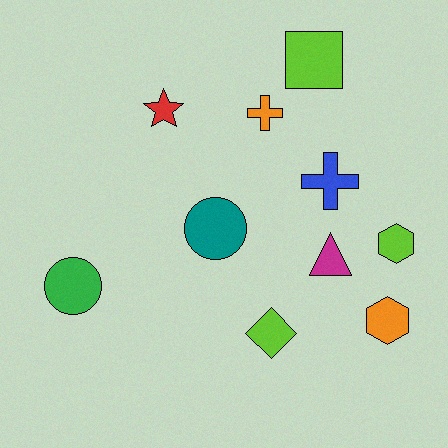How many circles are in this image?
There are 2 circles.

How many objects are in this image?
There are 10 objects.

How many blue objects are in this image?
There is 1 blue object.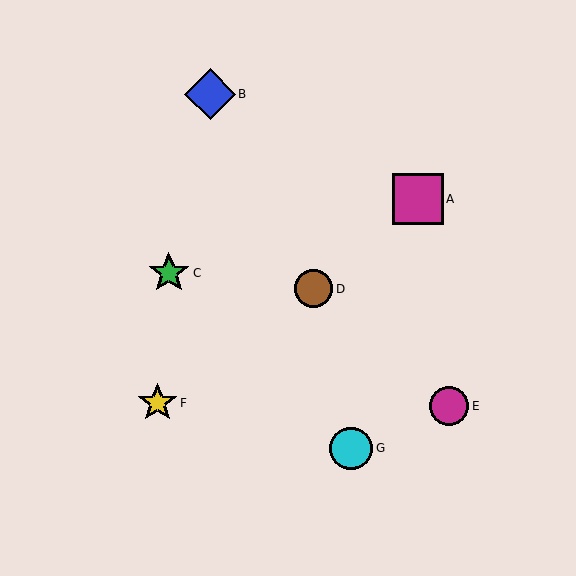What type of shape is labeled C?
Shape C is a green star.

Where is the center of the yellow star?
The center of the yellow star is at (157, 403).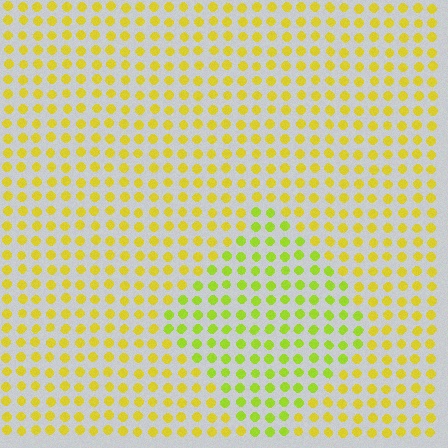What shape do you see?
I see a diamond.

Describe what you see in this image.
The image is filled with small yellow elements in a uniform arrangement. A diamond-shaped region is visible where the elements are tinted to a slightly different hue, forming a subtle color boundary.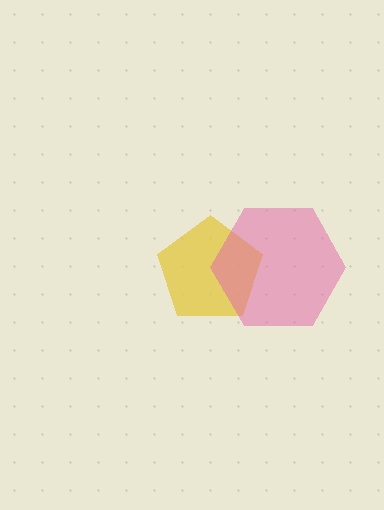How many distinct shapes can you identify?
There are 2 distinct shapes: a yellow pentagon, a pink hexagon.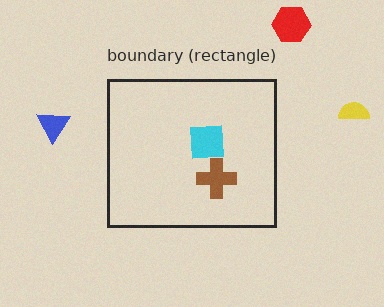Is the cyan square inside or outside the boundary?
Inside.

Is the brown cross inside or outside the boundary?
Inside.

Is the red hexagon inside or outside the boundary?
Outside.